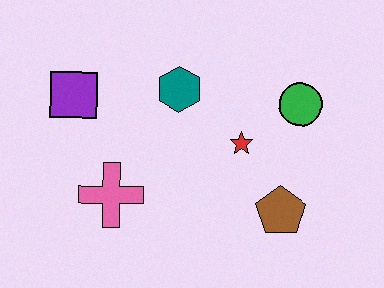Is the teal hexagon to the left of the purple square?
No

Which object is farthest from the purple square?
The brown pentagon is farthest from the purple square.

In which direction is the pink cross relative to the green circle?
The pink cross is to the left of the green circle.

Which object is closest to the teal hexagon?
The red star is closest to the teal hexagon.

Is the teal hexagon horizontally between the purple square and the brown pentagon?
Yes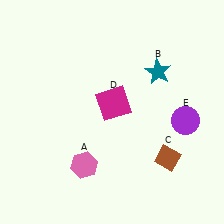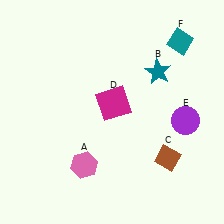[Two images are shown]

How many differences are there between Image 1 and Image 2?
There is 1 difference between the two images.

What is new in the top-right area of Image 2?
A teal diamond (F) was added in the top-right area of Image 2.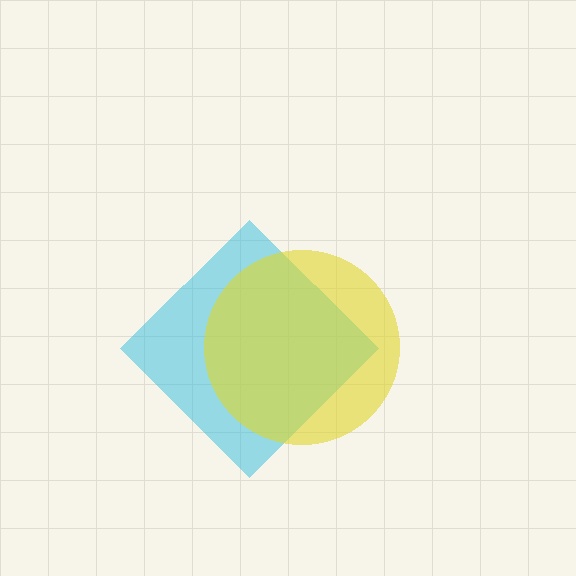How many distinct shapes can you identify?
There are 2 distinct shapes: a cyan diamond, a yellow circle.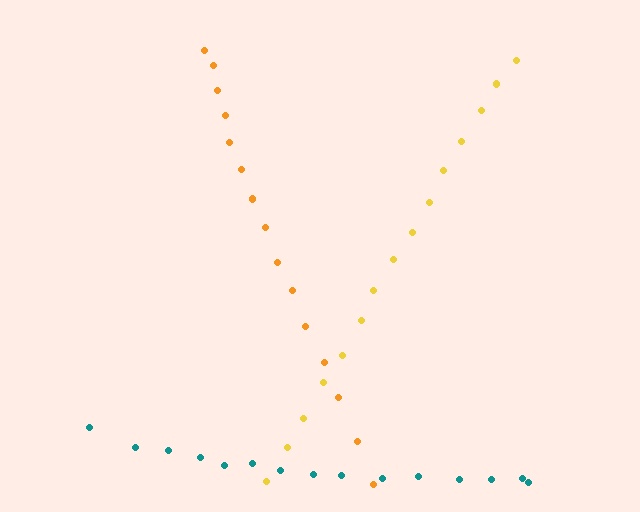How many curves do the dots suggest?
There are 3 distinct paths.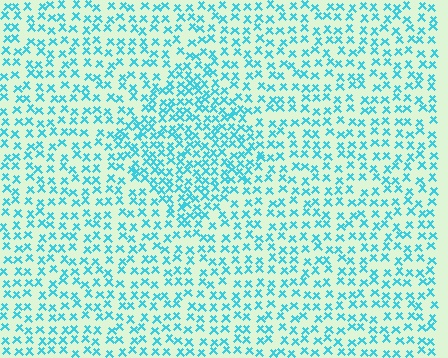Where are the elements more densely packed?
The elements are more densely packed inside the diamond boundary.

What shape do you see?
I see a diamond.